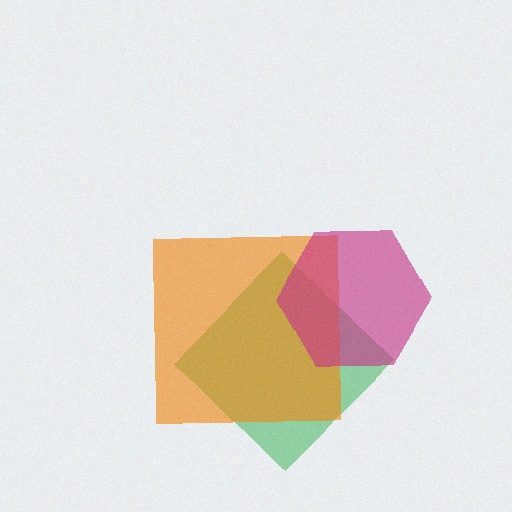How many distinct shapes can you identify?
There are 3 distinct shapes: a green diamond, an orange square, a magenta hexagon.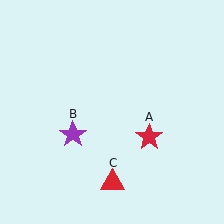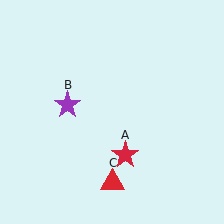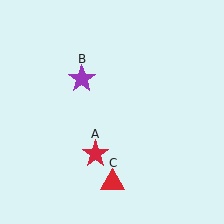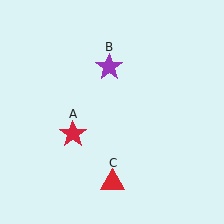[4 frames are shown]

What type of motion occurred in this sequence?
The red star (object A), purple star (object B) rotated clockwise around the center of the scene.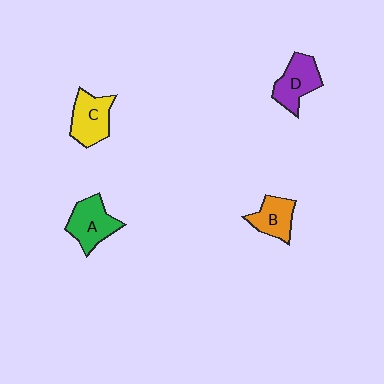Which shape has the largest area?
Shape A (green).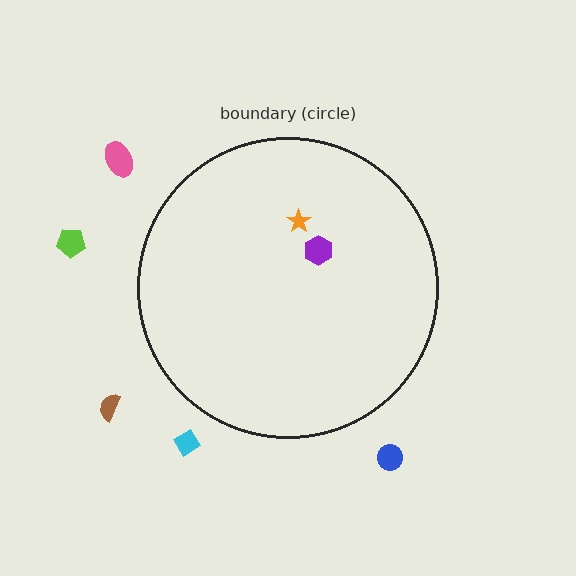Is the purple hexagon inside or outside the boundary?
Inside.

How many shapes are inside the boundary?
2 inside, 5 outside.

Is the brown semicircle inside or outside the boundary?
Outside.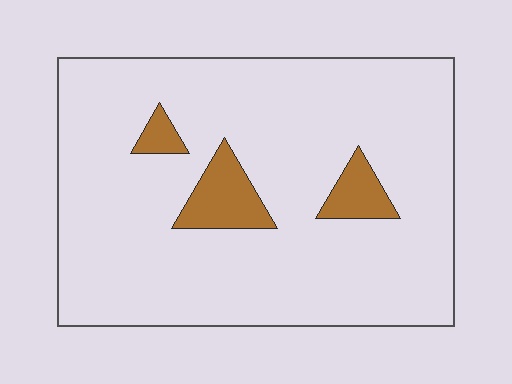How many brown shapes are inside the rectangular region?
3.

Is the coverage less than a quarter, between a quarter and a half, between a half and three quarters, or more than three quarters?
Less than a quarter.